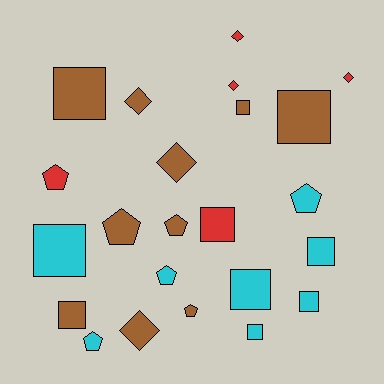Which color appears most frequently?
Brown, with 10 objects.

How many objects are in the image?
There are 23 objects.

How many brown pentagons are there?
There are 3 brown pentagons.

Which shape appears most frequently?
Square, with 10 objects.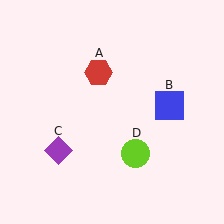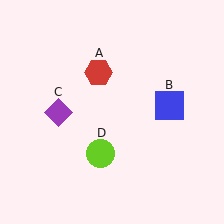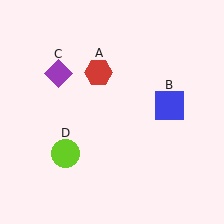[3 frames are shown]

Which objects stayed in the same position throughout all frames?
Red hexagon (object A) and blue square (object B) remained stationary.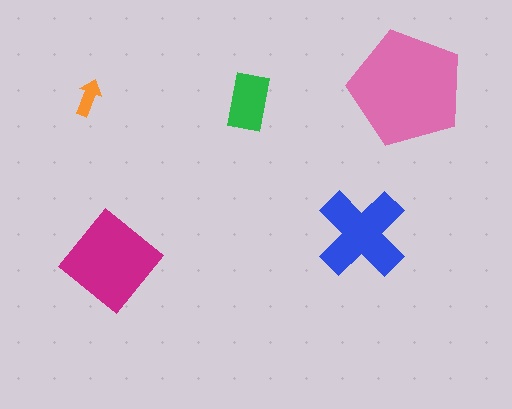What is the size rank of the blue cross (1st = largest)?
3rd.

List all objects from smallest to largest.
The orange arrow, the green rectangle, the blue cross, the magenta diamond, the pink pentagon.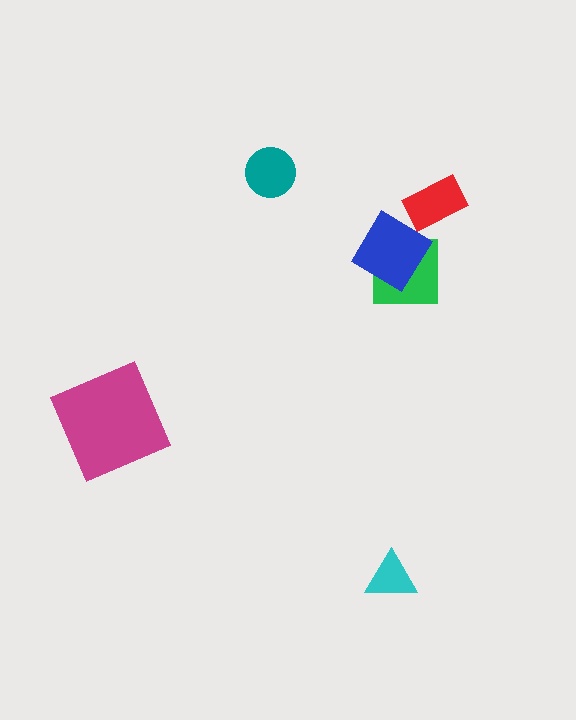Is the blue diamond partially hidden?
No, no other shape covers it.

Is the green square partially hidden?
Yes, it is partially covered by another shape.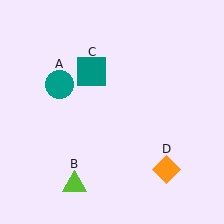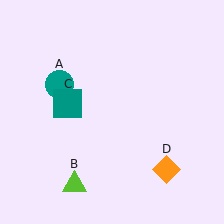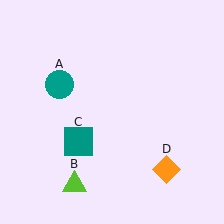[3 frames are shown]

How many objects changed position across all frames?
1 object changed position: teal square (object C).